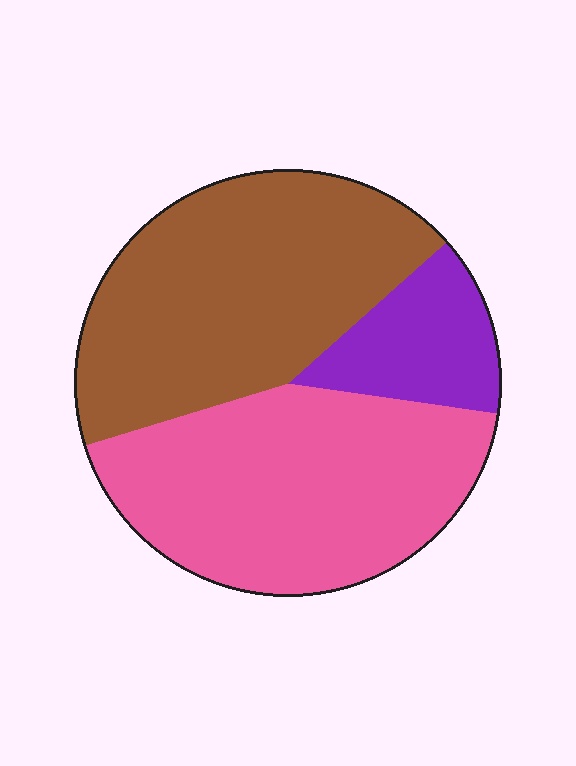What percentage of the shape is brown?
Brown takes up between a quarter and a half of the shape.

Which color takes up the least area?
Purple, at roughly 15%.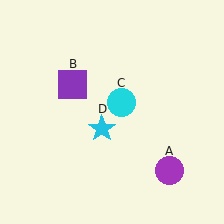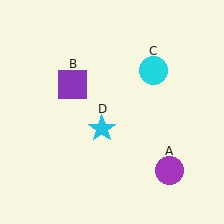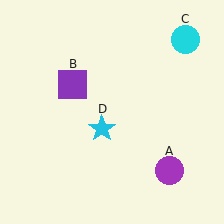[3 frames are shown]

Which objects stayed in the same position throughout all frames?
Purple circle (object A) and purple square (object B) and cyan star (object D) remained stationary.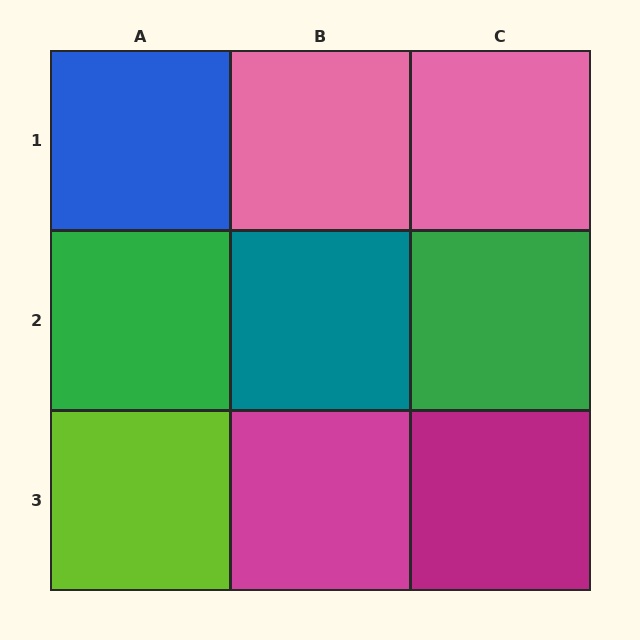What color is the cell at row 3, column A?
Lime.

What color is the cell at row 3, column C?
Magenta.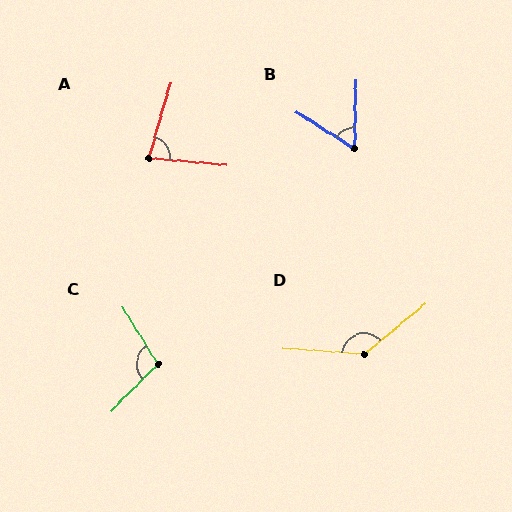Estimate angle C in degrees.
Approximately 104 degrees.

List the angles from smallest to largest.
B (59°), A (79°), C (104°), D (136°).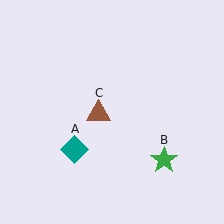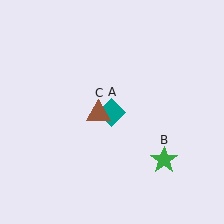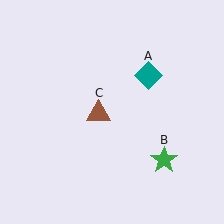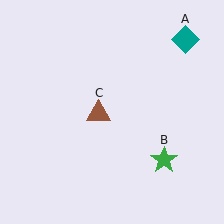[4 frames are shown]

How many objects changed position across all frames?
1 object changed position: teal diamond (object A).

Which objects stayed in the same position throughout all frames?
Green star (object B) and brown triangle (object C) remained stationary.